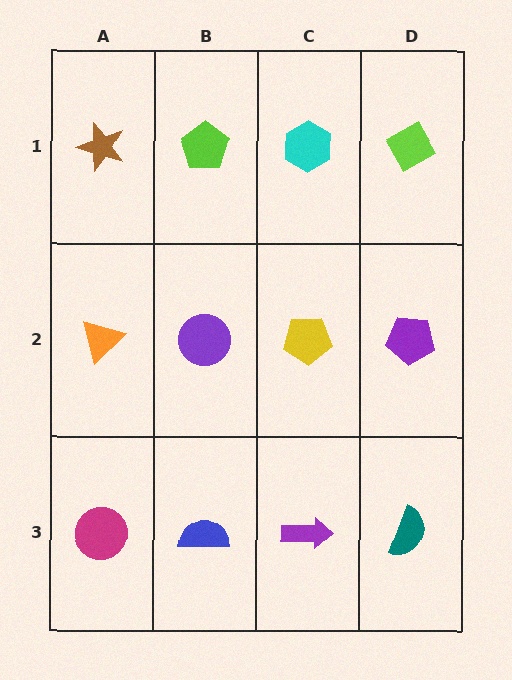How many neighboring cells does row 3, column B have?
3.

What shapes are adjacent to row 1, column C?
A yellow pentagon (row 2, column C), a lime pentagon (row 1, column B), a lime diamond (row 1, column D).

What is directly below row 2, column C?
A purple arrow.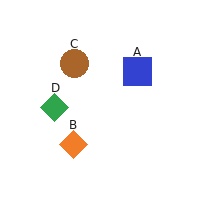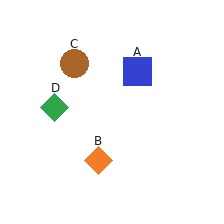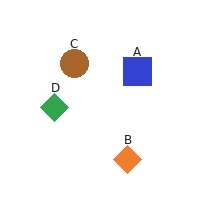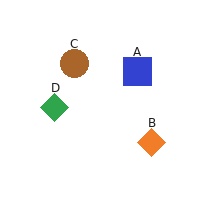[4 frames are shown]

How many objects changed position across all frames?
1 object changed position: orange diamond (object B).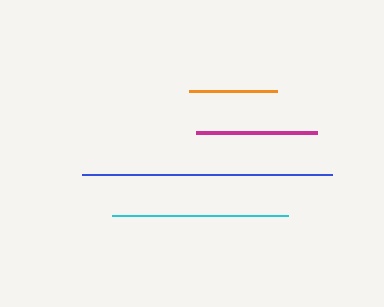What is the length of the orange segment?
The orange segment is approximately 88 pixels long.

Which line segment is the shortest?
The orange line is the shortest at approximately 88 pixels.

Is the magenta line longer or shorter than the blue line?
The blue line is longer than the magenta line.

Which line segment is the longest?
The blue line is the longest at approximately 250 pixels.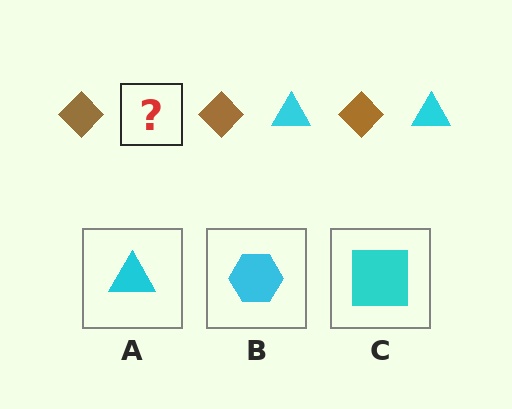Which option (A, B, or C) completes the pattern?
A.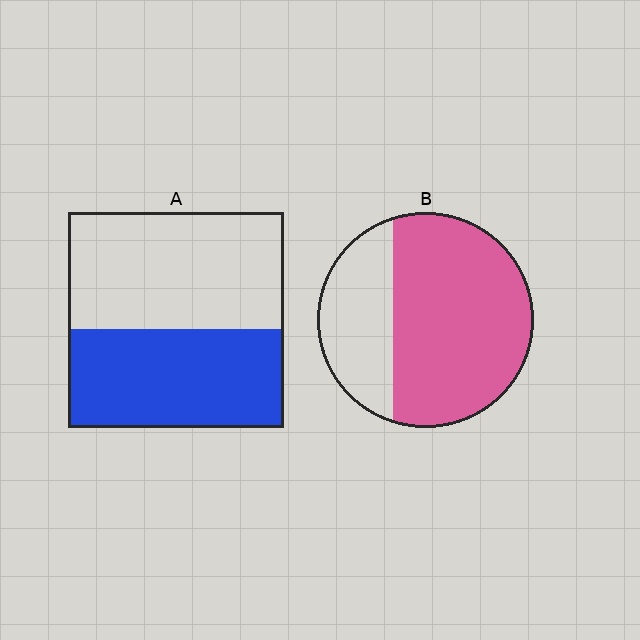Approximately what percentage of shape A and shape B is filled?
A is approximately 45% and B is approximately 70%.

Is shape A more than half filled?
No.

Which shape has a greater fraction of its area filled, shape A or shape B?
Shape B.